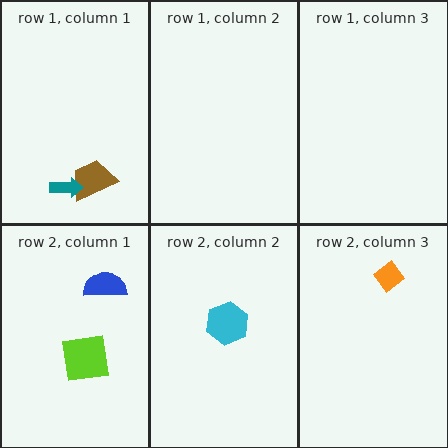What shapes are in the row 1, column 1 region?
The brown trapezoid, the teal arrow.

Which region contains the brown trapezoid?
The row 1, column 1 region.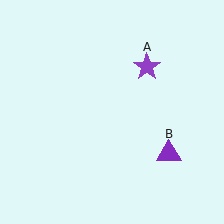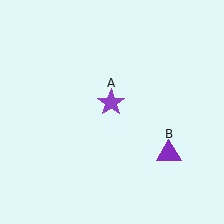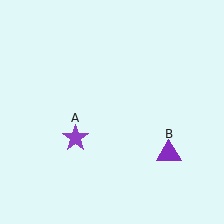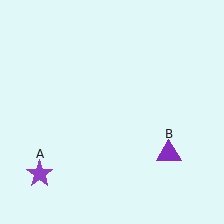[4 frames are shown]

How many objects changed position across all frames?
1 object changed position: purple star (object A).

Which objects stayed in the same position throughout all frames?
Purple triangle (object B) remained stationary.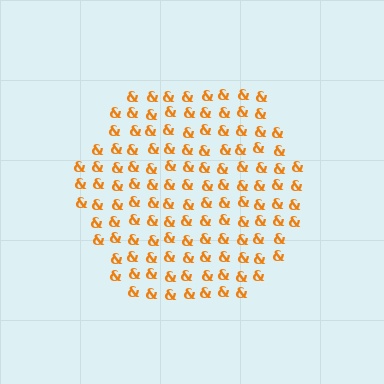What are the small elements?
The small elements are ampersands.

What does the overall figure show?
The overall figure shows a hexagon.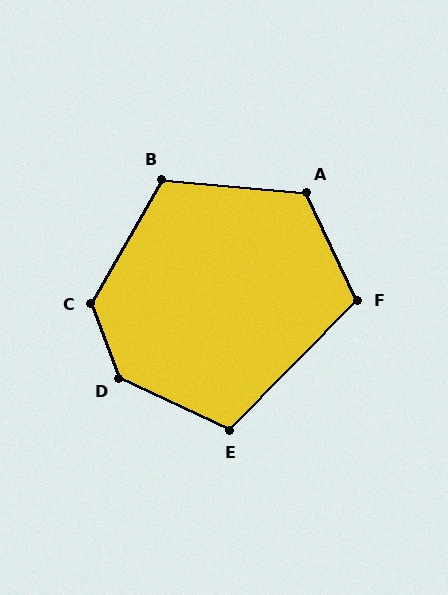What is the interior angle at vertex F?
Approximately 110 degrees (obtuse).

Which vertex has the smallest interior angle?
E, at approximately 109 degrees.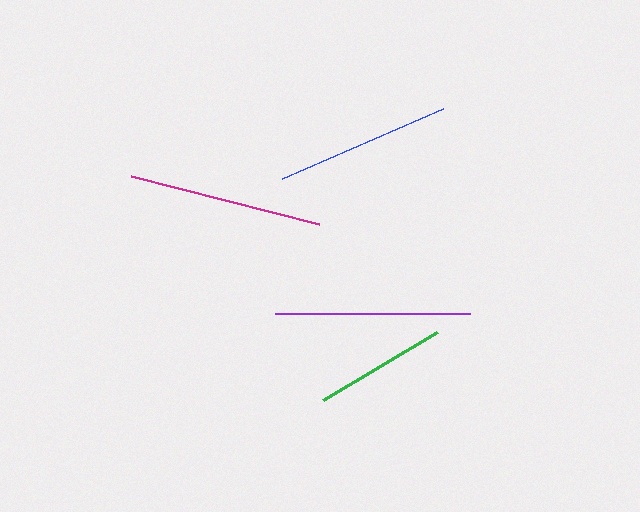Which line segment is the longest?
The purple line is the longest at approximately 195 pixels.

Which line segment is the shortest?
The green line is the shortest at approximately 133 pixels.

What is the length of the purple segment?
The purple segment is approximately 195 pixels long.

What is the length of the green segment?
The green segment is approximately 133 pixels long.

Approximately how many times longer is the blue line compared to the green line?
The blue line is approximately 1.3 times the length of the green line.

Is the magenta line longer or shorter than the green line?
The magenta line is longer than the green line.